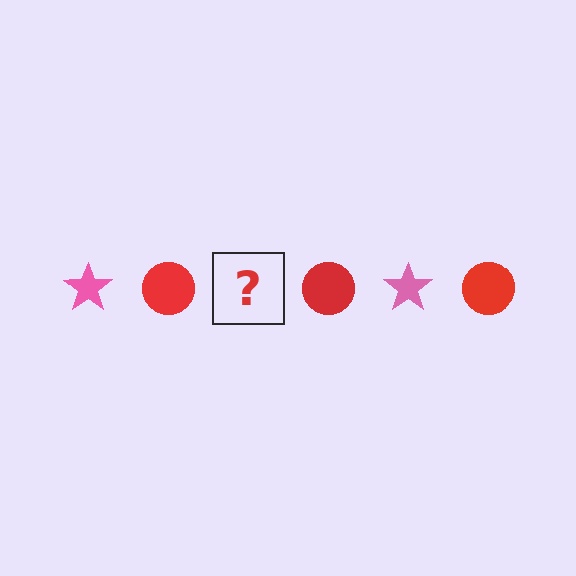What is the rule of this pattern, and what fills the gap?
The rule is that the pattern alternates between pink star and red circle. The gap should be filled with a pink star.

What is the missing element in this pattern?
The missing element is a pink star.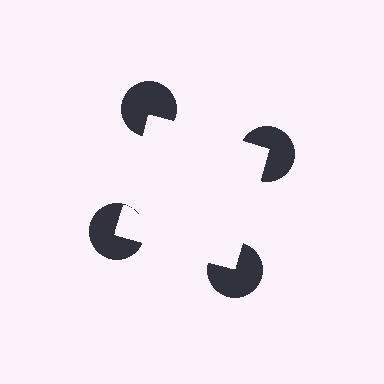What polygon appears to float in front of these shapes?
An illusory square — its edges are inferred from the aligned wedge cuts in the pac-man discs, not physically drawn.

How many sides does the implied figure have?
4 sides.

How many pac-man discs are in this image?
There are 4 — one at each vertex of the illusory square.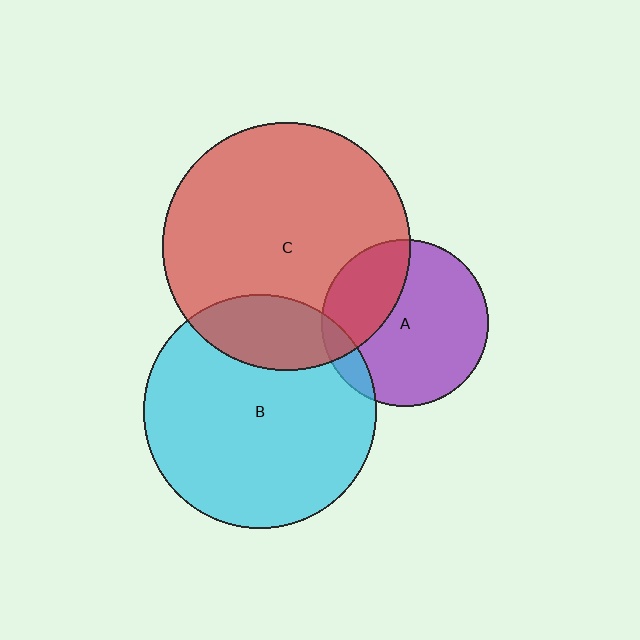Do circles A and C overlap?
Yes.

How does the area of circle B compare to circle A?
Approximately 2.0 times.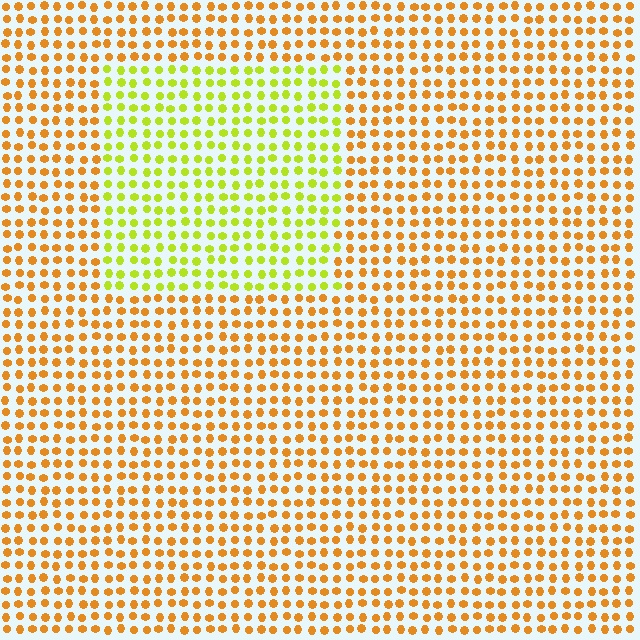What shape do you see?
I see a rectangle.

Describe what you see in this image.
The image is filled with small orange elements in a uniform arrangement. A rectangle-shaped region is visible where the elements are tinted to a slightly different hue, forming a subtle color boundary.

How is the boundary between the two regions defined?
The boundary is defined purely by a slight shift in hue (about 43 degrees). Spacing, size, and orientation are identical on both sides.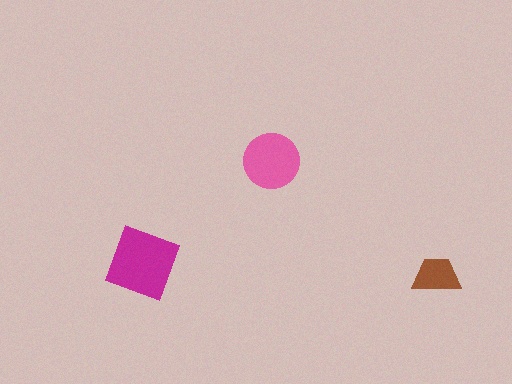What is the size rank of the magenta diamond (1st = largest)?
1st.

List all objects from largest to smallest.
The magenta diamond, the pink circle, the brown trapezoid.